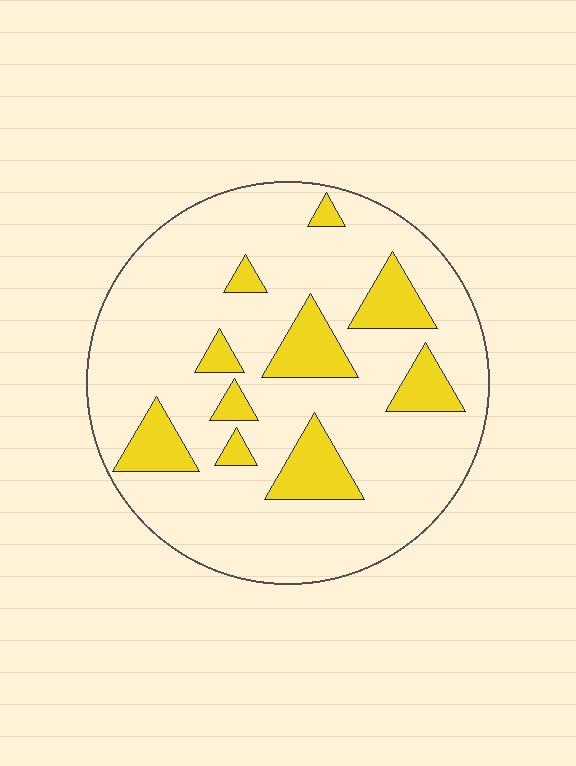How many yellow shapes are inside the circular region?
10.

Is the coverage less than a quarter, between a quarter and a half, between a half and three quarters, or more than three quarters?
Less than a quarter.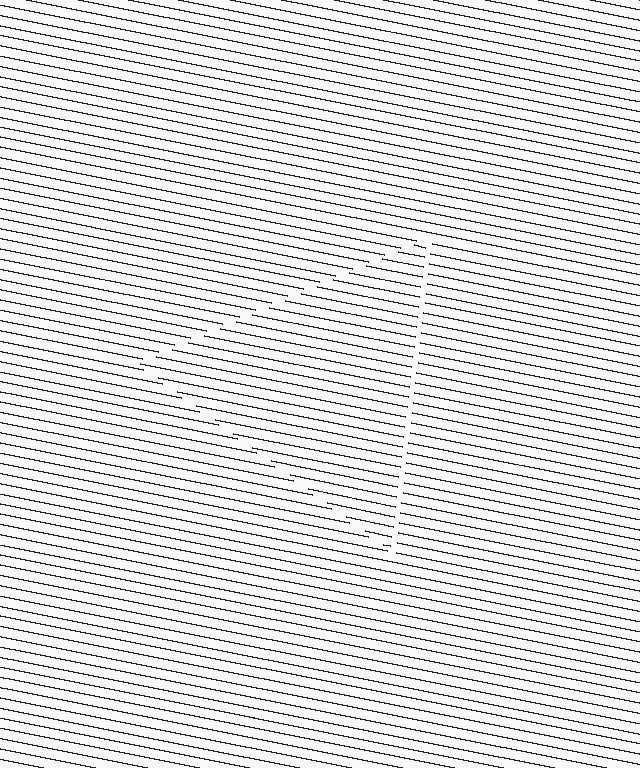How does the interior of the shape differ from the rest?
The interior of the shape contains the same grating, shifted by half a period — the contour is defined by the phase discontinuity where line-ends from the inner and outer gratings abut.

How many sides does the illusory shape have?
3 sides — the line-ends trace a triangle.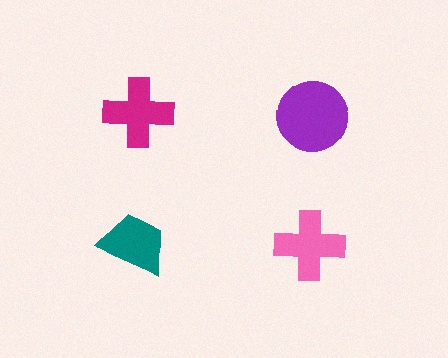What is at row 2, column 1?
A teal trapezoid.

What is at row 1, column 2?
A purple circle.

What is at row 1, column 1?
A magenta cross.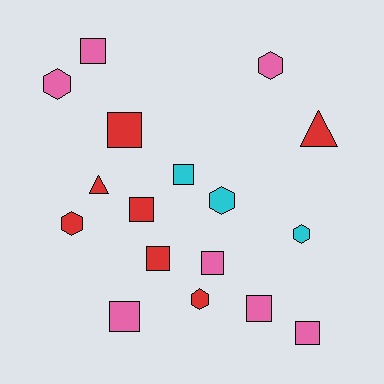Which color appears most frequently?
Red, with 7 objects.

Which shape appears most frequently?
Square, with 9 objects.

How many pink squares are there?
There are 5 pink squares.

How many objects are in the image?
There are 17 objects.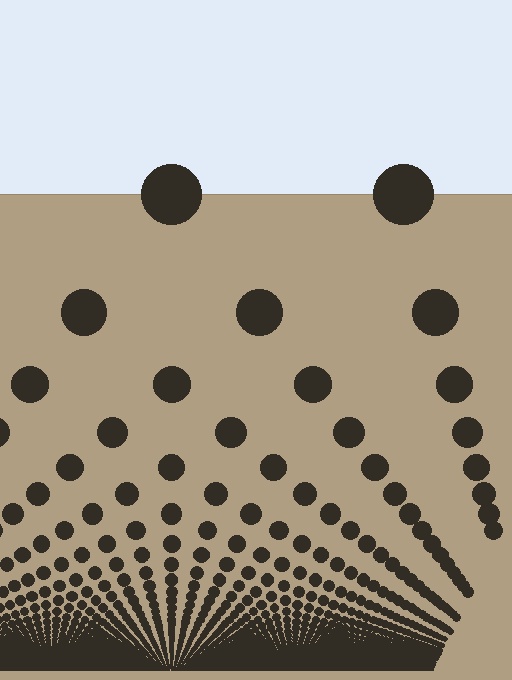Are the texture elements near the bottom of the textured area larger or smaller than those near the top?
Smaller. The gradient is inverted — elements near the bottom are smaller and denser.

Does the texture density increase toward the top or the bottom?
Density increases toward the bottom.